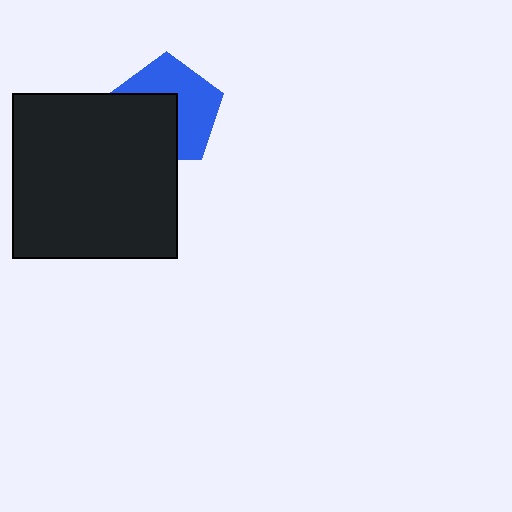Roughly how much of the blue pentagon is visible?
About half of it is visible (roughly 56%).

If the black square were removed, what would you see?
You would see the complete blue pentagon.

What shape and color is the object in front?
The object in front is a black square.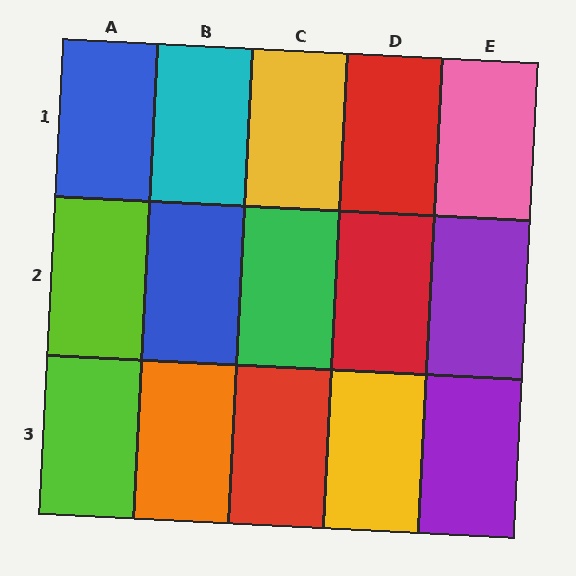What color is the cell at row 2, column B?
Blue.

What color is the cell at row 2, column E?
Purple.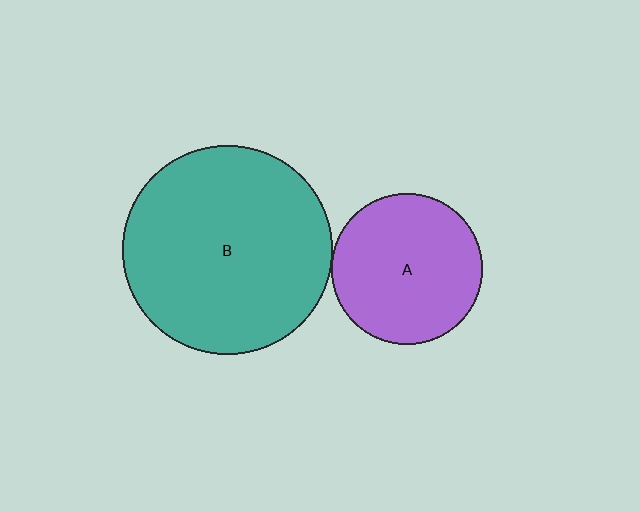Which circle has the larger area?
Circle B (teal).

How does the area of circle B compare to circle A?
Approximately 1.9 times.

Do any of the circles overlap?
No, none of the circles overlap.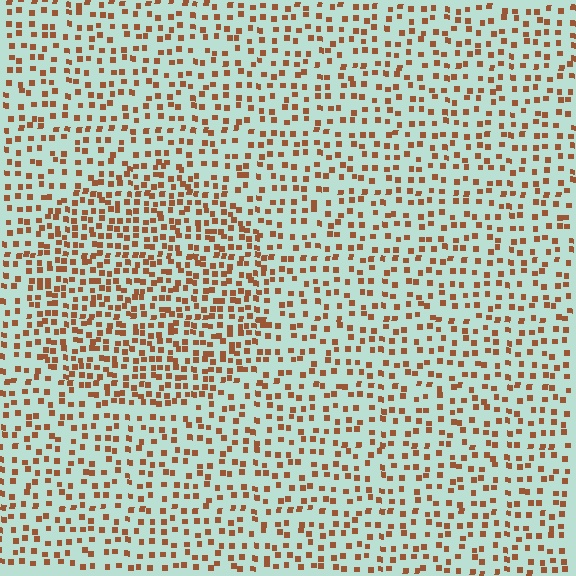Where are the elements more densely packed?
The elements are more densely packed inside the circle boundary.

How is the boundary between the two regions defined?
The boundary is defined by a change in element density (approximately 1.7x ratio). All elements are the same color, size, and shape.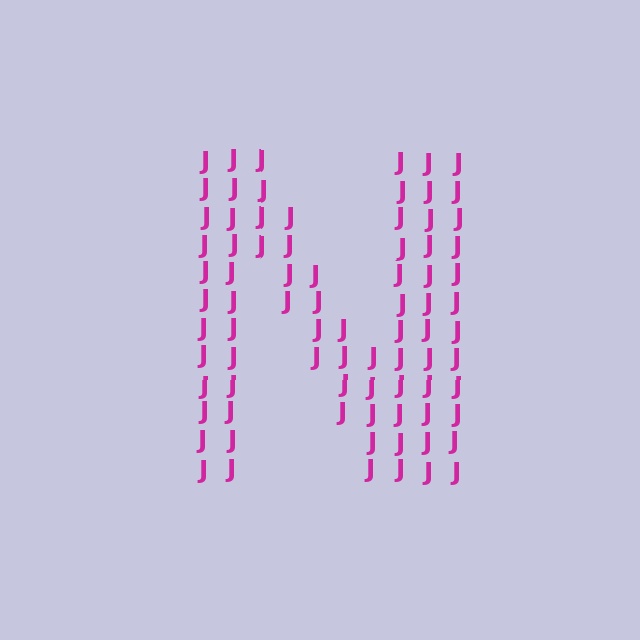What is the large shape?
The large shape is the letter N.